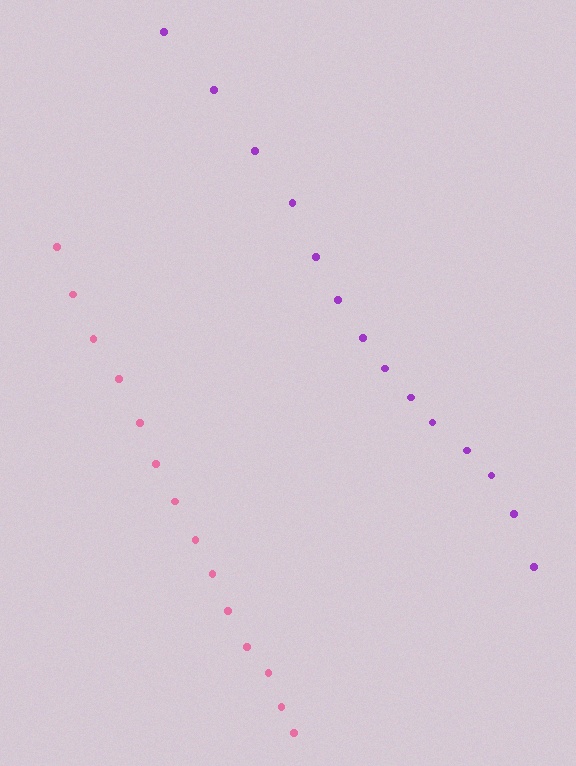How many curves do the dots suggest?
There are 2 distinct paths.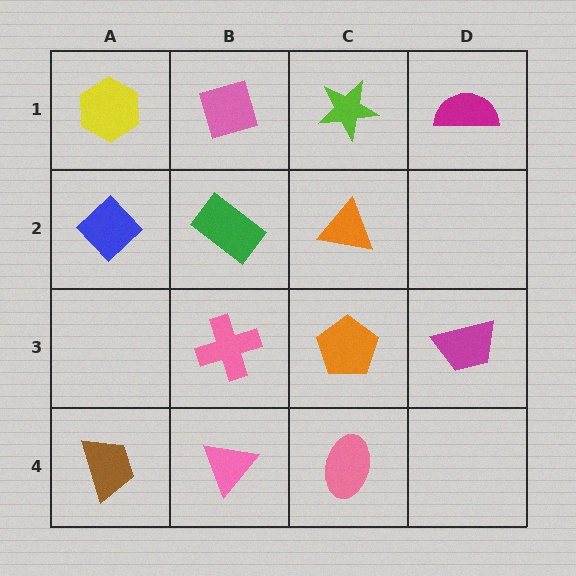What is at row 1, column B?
A pink diamond.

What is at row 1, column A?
A yellow hexagon.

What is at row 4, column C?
A pink ellipse.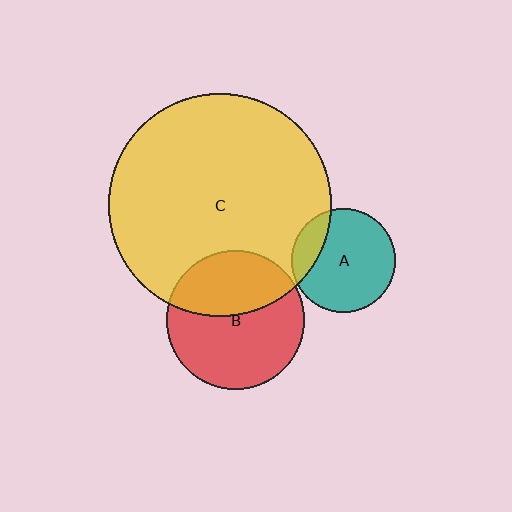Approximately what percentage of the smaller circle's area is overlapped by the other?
Approximately 40%.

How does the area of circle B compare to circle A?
Approximately 1.8 times.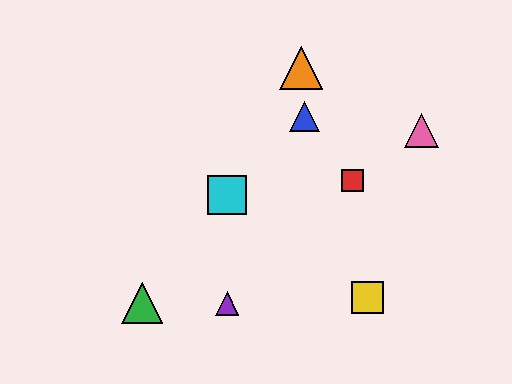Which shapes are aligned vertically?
The purple triangle, the cyan square are aligned vertically.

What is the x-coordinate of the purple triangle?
The purple triangle is at x≈227.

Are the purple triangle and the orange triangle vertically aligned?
No, the purple triangle is at x≈227 and the orange triangle is at x≈301.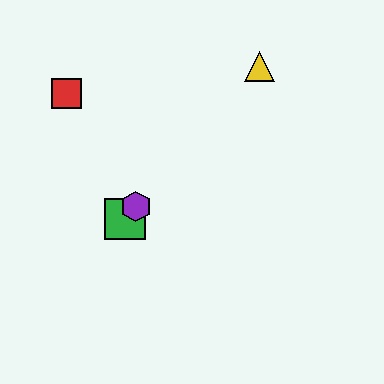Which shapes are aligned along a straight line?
The blue star, the green square, the yellow triangle, the purple hexagon are aligned along a straight line.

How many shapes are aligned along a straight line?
4 shapes (the blue star, the green square, the yellow triangle, the purple hexagon) are aligned along a straight line.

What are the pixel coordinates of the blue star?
The blue star is at (123, 221).